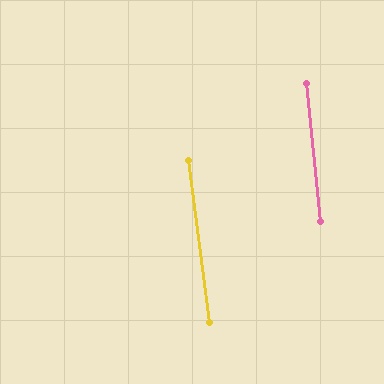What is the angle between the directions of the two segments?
Approximately 1 degree.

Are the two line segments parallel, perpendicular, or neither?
Parallel — their directions differ by only 1.4°.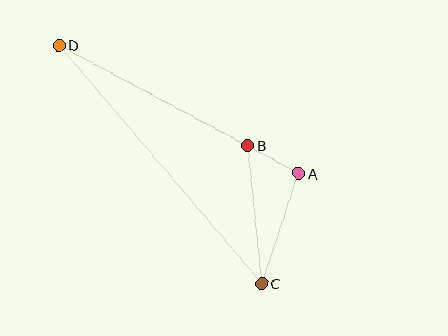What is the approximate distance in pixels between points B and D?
The distance between B and D is approximately 214 pixels.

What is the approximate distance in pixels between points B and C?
The distance between B and C is approximately 138 pixels.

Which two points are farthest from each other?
Points C and D are farthest from each other.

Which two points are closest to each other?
Points A and B are closest to each other.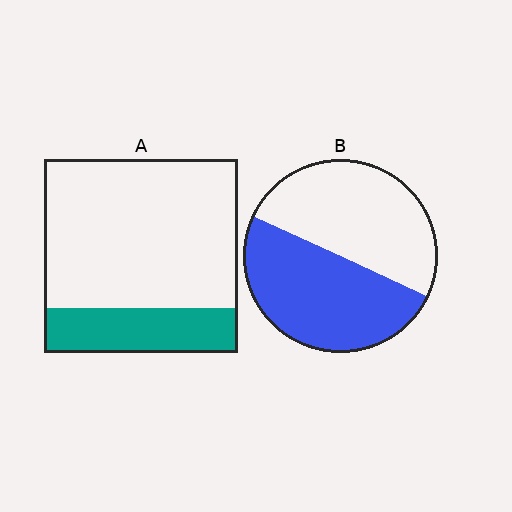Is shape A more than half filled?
No.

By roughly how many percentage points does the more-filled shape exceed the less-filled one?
By roughly 25 percentage points (B over A).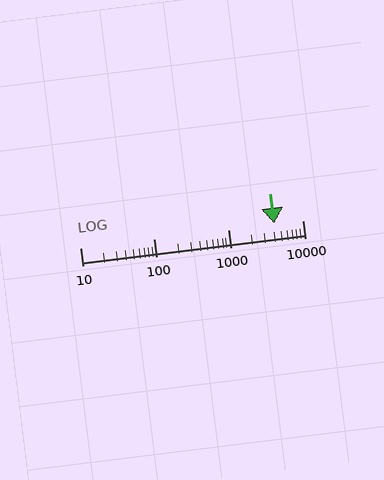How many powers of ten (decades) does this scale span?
The scale spans 3 decades, from 10 to 10000.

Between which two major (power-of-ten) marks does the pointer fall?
The pointer is between 1000 and 10000.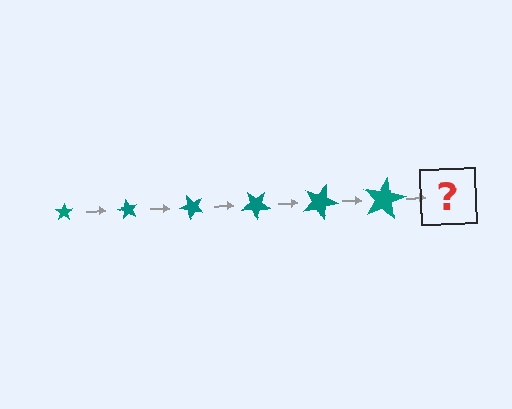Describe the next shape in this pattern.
It should be a star, larger than the previous one and rotated 360 degrees from the start.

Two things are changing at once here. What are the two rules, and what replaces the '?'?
The two rules are that the star grows larger each step and it rotates 60 degrees each step. The '?' should be a star, larger than the previous one and rotated 360 degrees from the start.